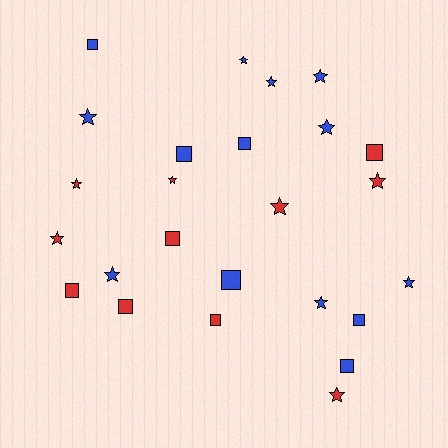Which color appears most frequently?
Blue, with 14 objects.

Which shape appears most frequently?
Star, with 14 objects.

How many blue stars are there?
There are 8 blue stars.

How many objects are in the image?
There are 25 objects.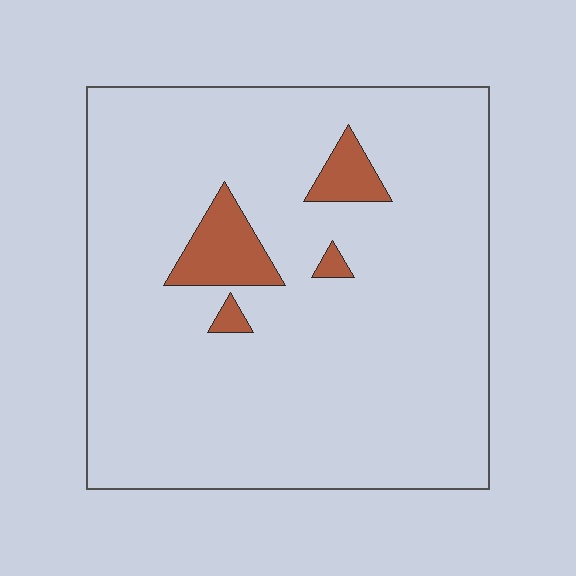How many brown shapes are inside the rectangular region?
4.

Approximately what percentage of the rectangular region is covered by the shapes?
Approximately 5%.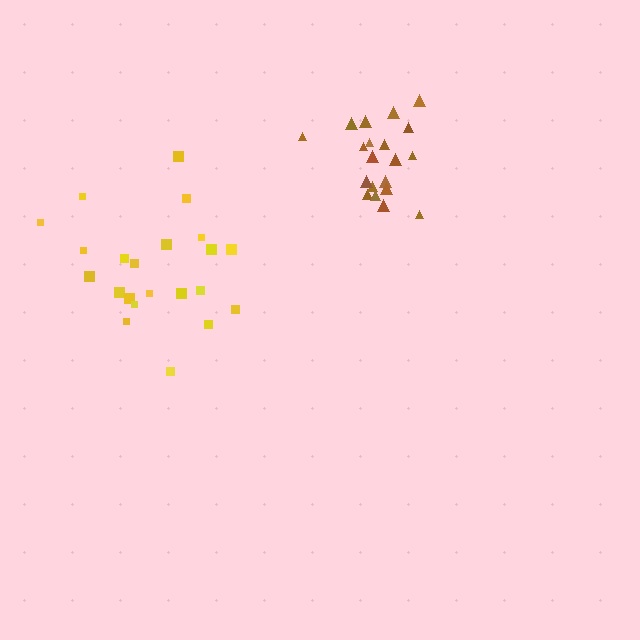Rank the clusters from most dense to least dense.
brown, yellow.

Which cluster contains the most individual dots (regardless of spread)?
Yellow (22).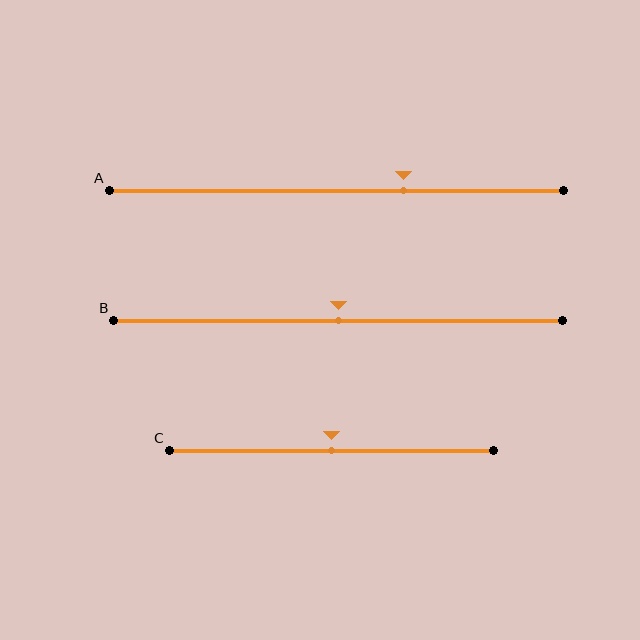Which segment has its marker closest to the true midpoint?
Segment B has its marker closest to the true midpoint.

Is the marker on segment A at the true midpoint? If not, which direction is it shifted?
No, the marker on segment A is shifted to the right by about 15% of the segment length.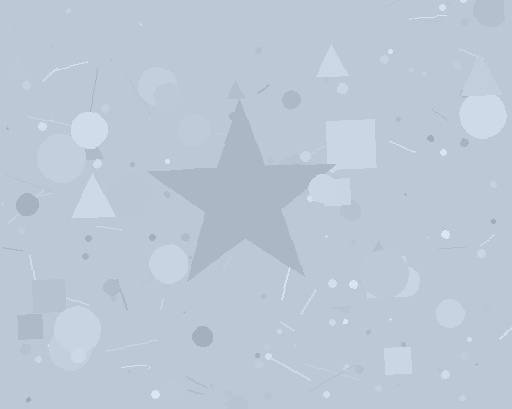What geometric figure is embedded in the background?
A star is embedded in the background.